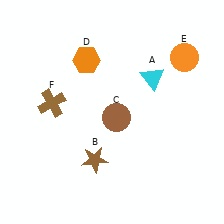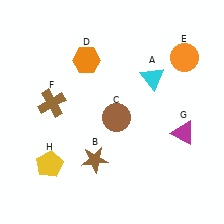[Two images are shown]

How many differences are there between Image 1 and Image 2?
There are 2 differences between the two images.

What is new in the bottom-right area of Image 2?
A magenta triangle (G) was added in the bottom-right area of Image 2.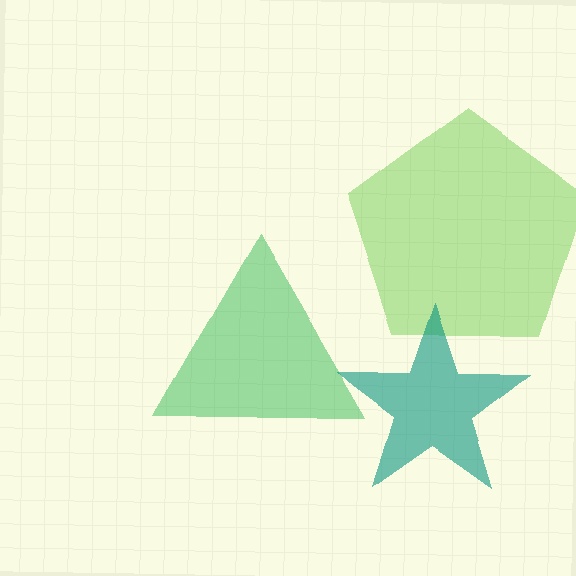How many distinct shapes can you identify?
There are 3 distinct shapes: a green triangle, a lime pentagon, a teal star.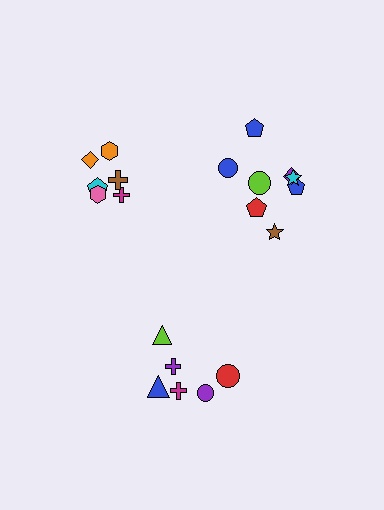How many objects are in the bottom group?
There are 6 objects.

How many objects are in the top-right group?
There are 8 objects.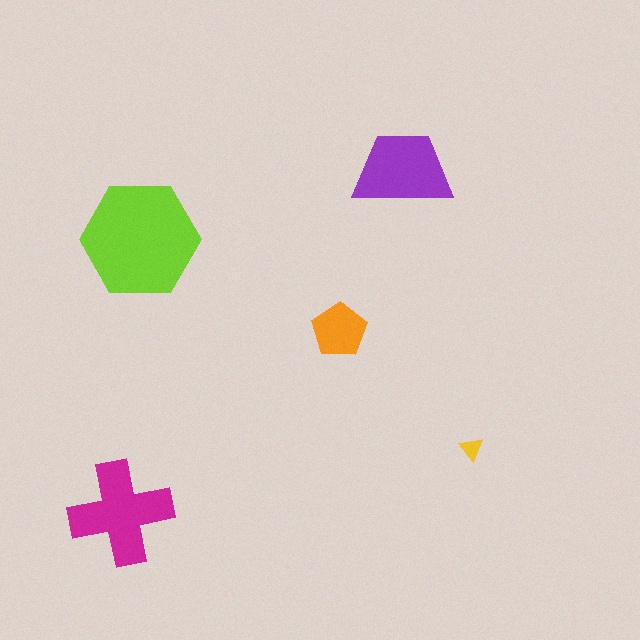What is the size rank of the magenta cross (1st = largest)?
2nd.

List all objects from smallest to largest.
The yellow triangle, the orange pentagon, the purple trapezoid, the magenta cross, the lime hexagon.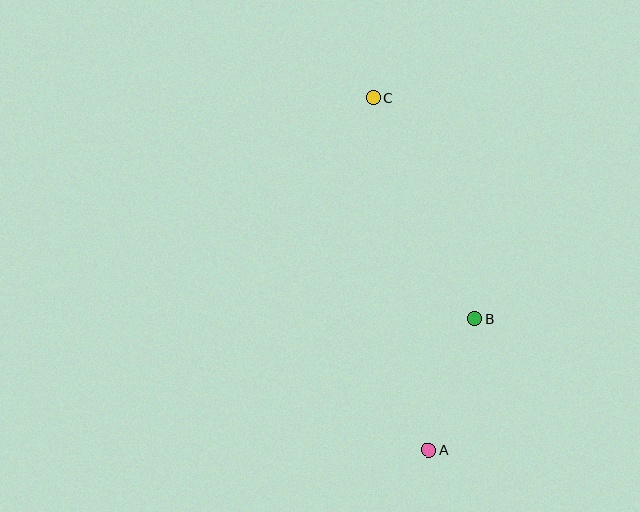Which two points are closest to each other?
Points A and B are closest to each other.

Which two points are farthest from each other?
Points A and C are farthest from each other.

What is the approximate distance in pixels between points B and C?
The distance between B and C is approximately 243 pixels.